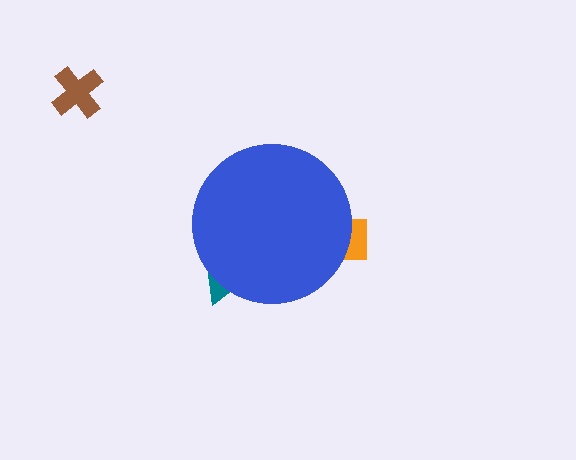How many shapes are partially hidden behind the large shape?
2 shapes are partially hidden.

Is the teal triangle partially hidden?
Yes, the teal triangle is partially hidden behind the blue circle.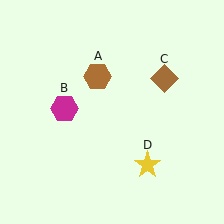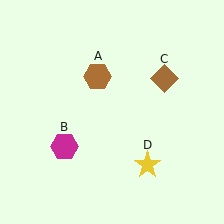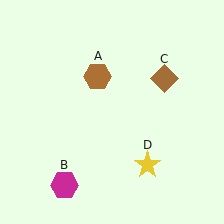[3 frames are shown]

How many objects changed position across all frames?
1 object changed position: magenta hexagon (object B).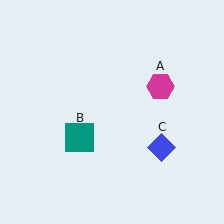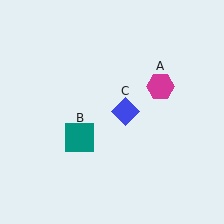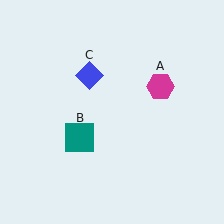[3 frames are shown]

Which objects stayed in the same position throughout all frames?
Magenta hexagon (object A) and teal square (object B) remained stationary.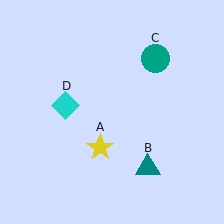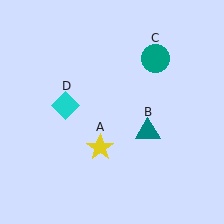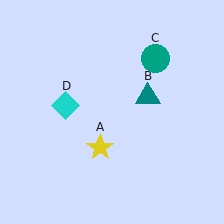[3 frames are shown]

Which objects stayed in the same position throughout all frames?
Yellow star (object A) and teal circle (object C) and cyan diamond (object D) remained stationary.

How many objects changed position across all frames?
1 object changed position: teal triangle (object B).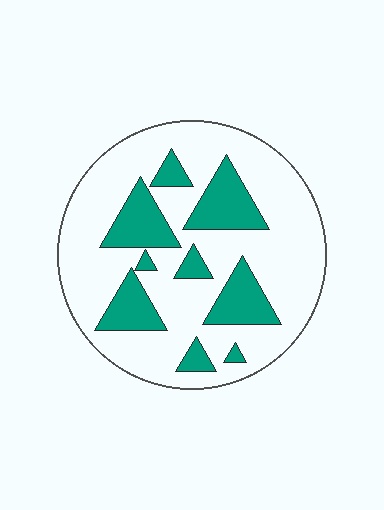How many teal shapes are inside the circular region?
9.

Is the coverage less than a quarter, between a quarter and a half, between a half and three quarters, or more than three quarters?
Between a quarter and a half.